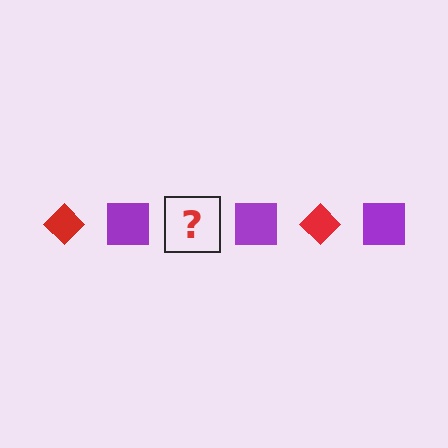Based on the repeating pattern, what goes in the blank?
The blank should be a red diamond.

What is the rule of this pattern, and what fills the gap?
The rule is that the pattern alternates between red diamond and purple square. The gap should be filled with a red diamond.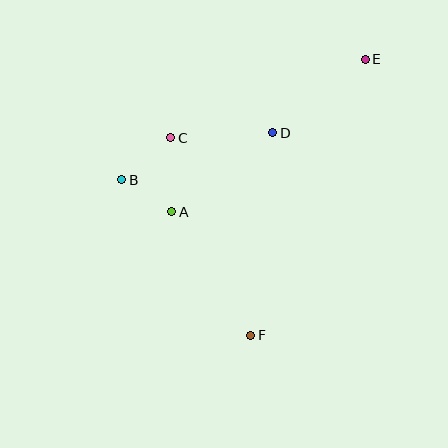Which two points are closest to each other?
Points A and B are closest to each other.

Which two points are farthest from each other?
Points E and F are farthest from each other.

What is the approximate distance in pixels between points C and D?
The distance between C and D is approximately 102 pixels.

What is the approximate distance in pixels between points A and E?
The distance between A and E is approximately 247 pixels.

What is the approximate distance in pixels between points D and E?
The distance between D and E is approximately 119 pixels.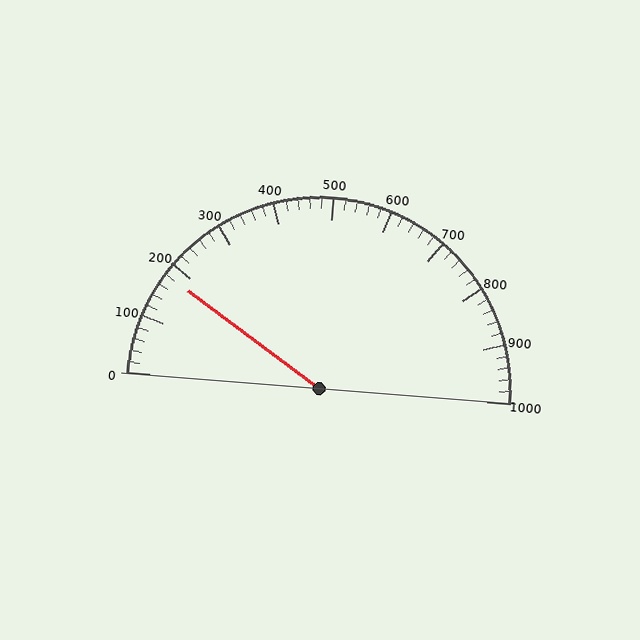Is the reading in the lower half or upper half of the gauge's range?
The reading is in the lower half of the range (0 to 1000).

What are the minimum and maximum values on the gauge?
The gauge ranges from 0 to 1000.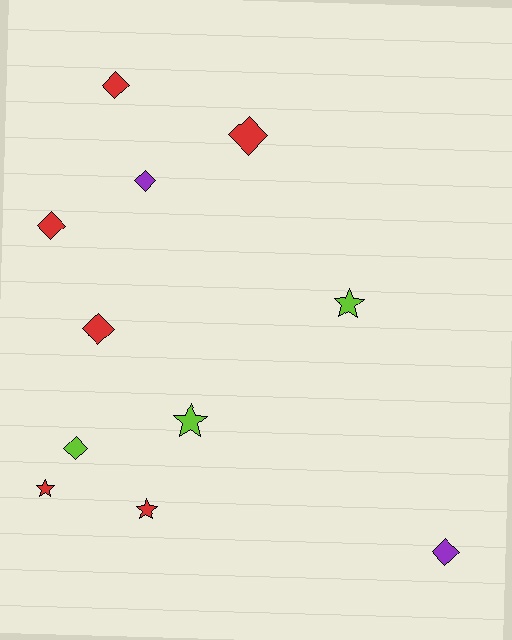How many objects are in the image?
There are 11 objects.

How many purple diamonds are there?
There are 2 purple diamonds.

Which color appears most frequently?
Red, with 6 objects.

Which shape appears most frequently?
Diamond, with 7 objects.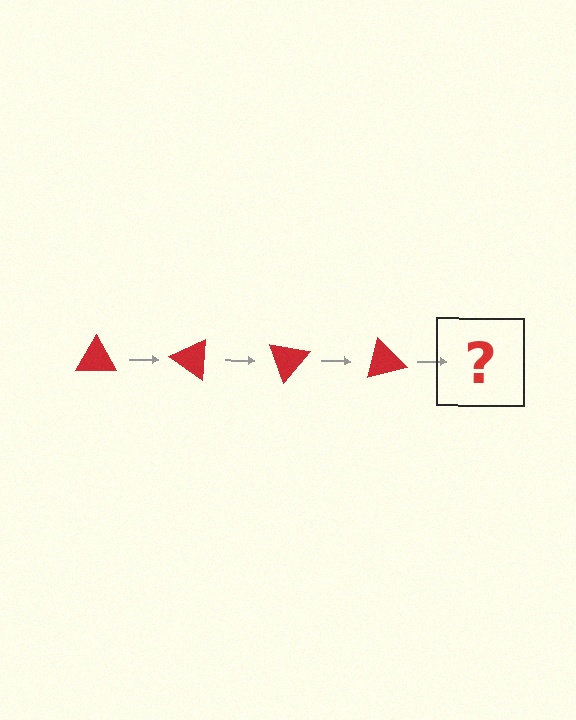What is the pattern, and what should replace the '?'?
The pattern is that the triangle rotates 35 degrees each step. The '?' should be a red triangle rotated 140 degrees.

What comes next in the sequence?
The next element should be a red triangle rotated 140 degrees.